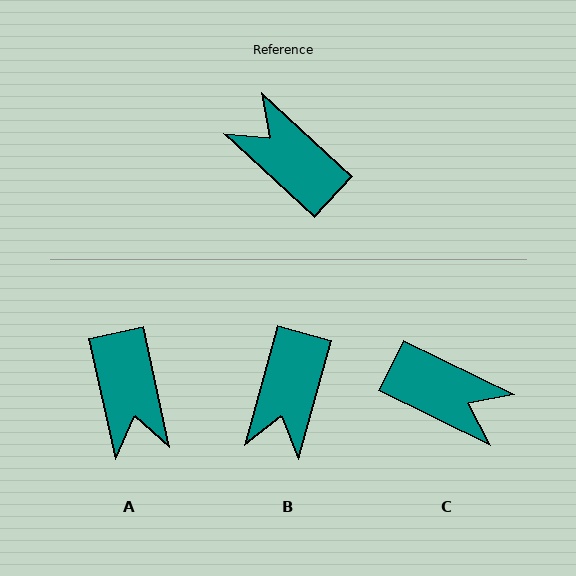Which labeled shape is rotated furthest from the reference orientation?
C, about 163 degrees away.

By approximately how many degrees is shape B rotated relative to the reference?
Approximately 118 degrees counter-clockwise.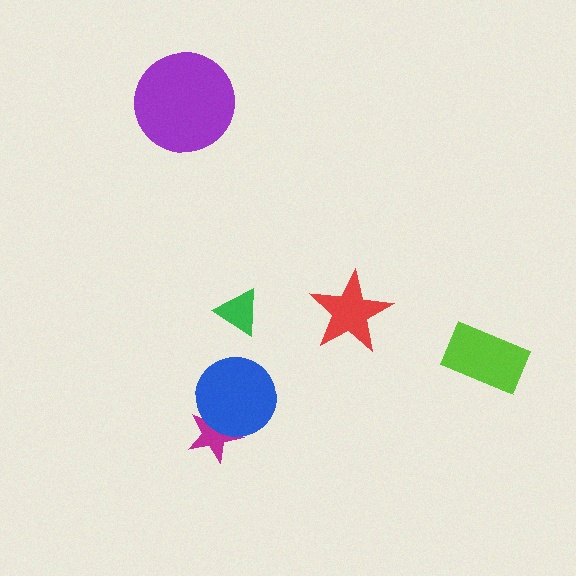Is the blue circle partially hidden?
No, no other shape covers it.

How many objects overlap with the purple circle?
0 objects overlap with the purple circle.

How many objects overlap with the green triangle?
0 objects overlap with the green triangle.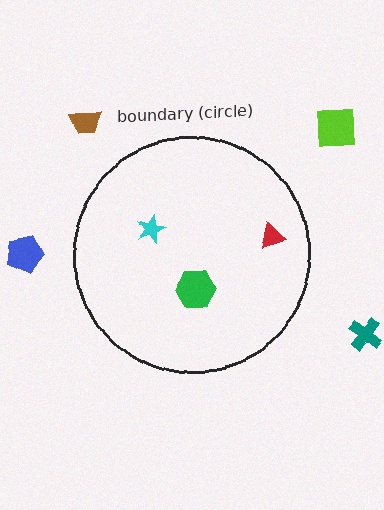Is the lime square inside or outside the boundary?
Outside.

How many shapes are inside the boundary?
3 inside, 4 outside.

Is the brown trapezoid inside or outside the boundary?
Outside.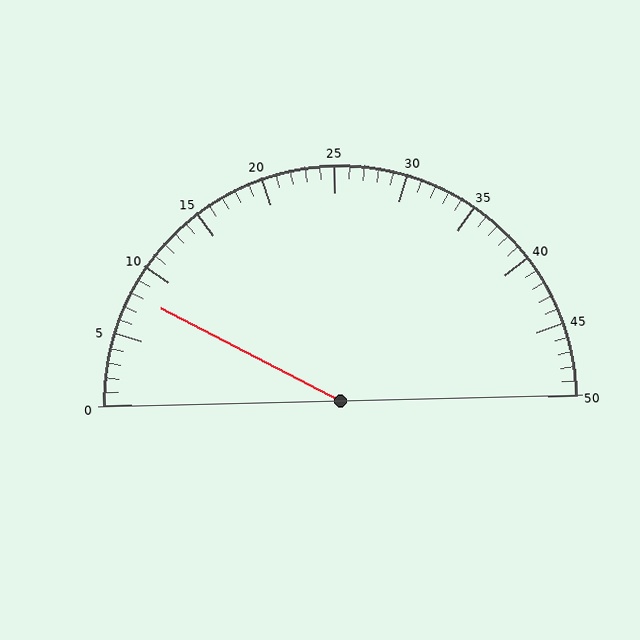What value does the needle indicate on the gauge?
The needle indicates approximately 8.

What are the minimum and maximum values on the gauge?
The gauge ranges from 0 to 50.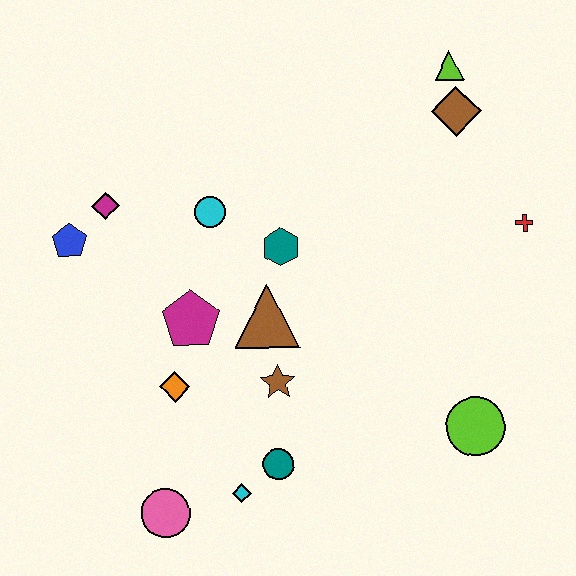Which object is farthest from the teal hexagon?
The pink circle is farthest from the teal hexagon.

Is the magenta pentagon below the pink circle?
No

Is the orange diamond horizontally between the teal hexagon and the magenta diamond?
Yes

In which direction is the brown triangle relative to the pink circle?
The brown triangle is above the pink circle.